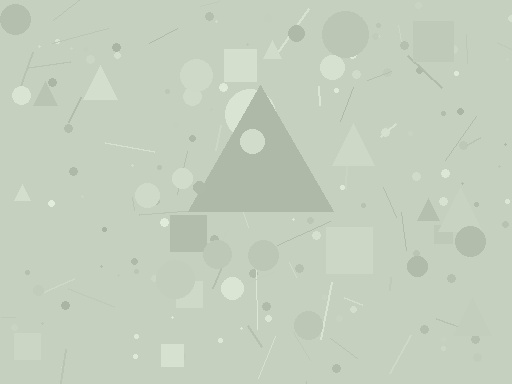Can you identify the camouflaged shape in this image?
The camouflaged shape is a triangle.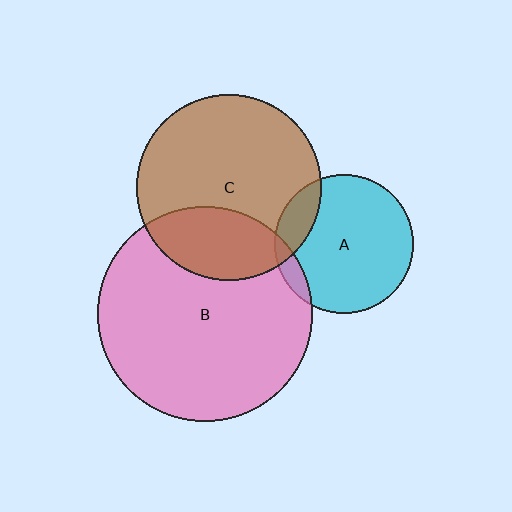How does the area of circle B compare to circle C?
Approximately 1.3 times.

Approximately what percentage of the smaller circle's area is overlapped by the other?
Approximately 15%.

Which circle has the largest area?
Circle B (pink).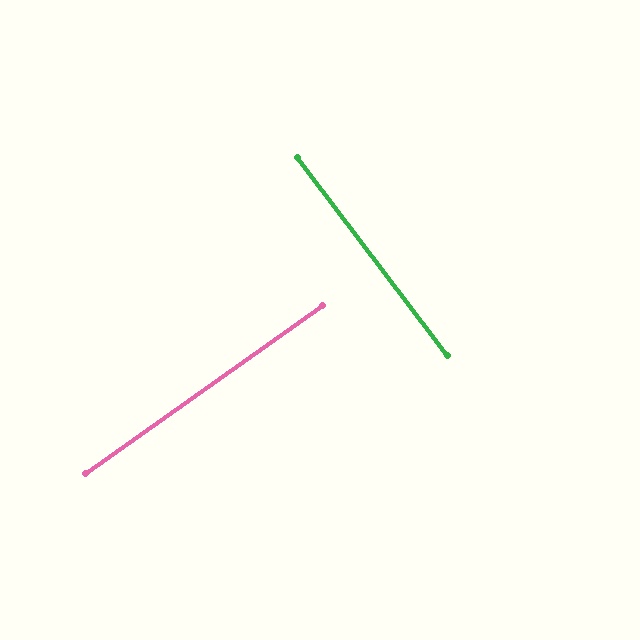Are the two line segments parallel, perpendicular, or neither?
Perpendicular — they meet at approximately 88°.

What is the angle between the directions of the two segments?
Approximately 88 degrees.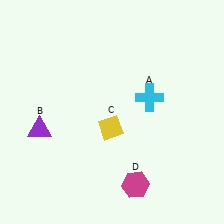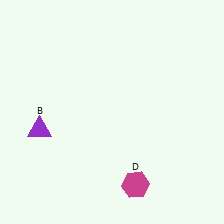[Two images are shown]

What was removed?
The cyan cross (A), the yellow diamond (C) were removed in Image 2.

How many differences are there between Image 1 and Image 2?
There are 2 differences between the two images.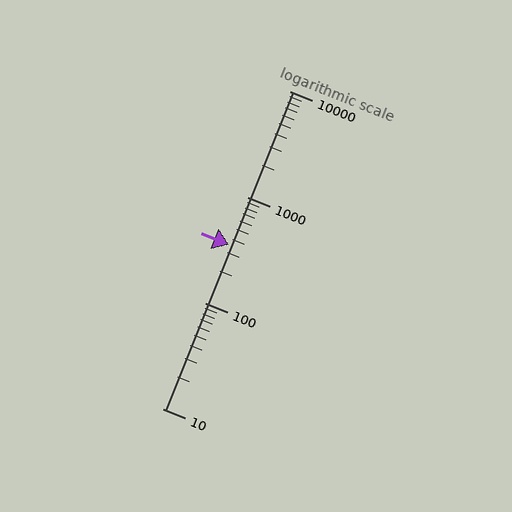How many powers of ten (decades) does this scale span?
The scale spans 3 decades, from 10 to 10000.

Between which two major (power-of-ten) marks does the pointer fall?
The pointer is between 100 and 1000.